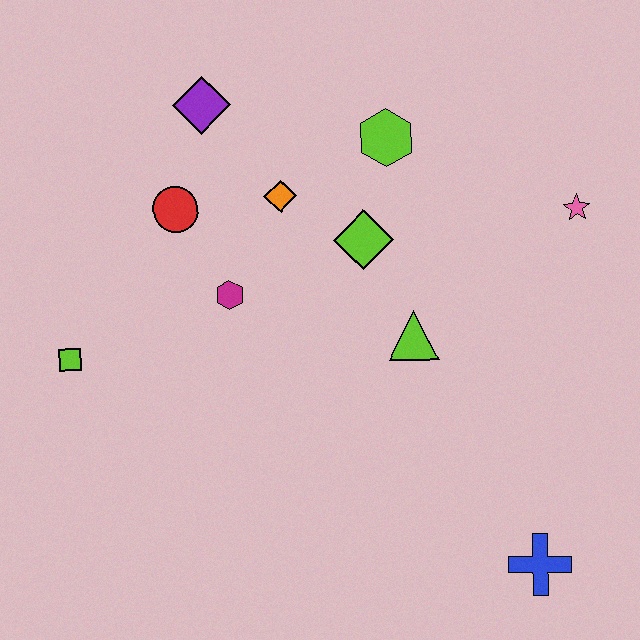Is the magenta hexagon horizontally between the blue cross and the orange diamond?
No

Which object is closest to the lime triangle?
The lime diamond is closest to the lime triangle.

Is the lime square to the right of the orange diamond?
No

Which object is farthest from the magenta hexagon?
The blue cross is farthest from the magenta hexagon.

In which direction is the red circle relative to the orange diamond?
The red circle is to the left of the orange diamond.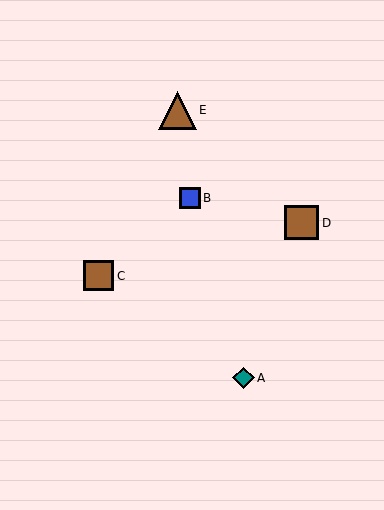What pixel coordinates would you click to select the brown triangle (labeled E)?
Click at (177, 110) to select the brown triangle E.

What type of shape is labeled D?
Shape D is a brown square.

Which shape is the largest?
The brown triangle (labeled E) is the largest.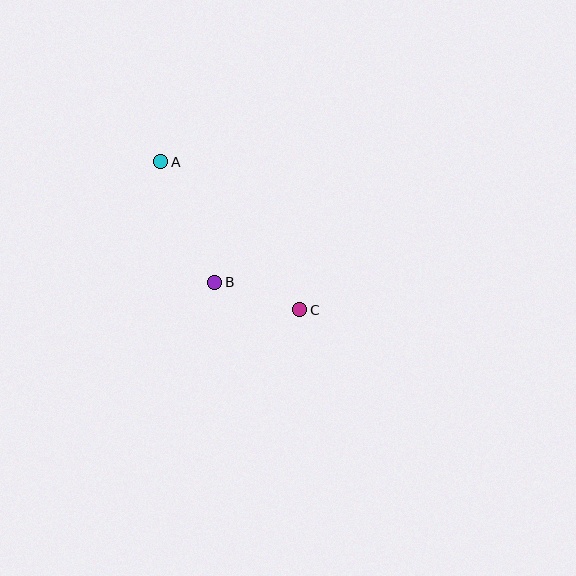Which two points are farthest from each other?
Points A and C are farthest from each other.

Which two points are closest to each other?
Points B and C are closest to each other.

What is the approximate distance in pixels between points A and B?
The distance between A and B is approximately 132 pixels.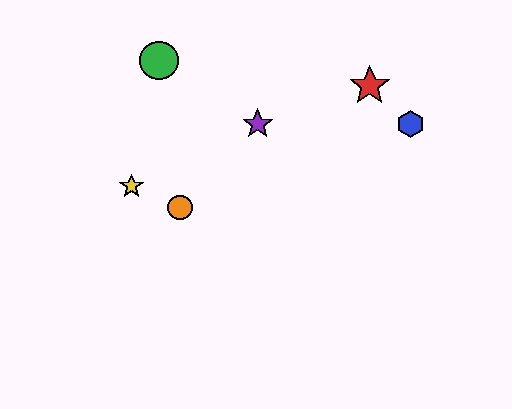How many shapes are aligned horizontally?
2 shapes (the blue hexagon, the purple star) are aligned horizontally.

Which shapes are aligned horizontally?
The blue hexagon, the purple star are aligned horizontally.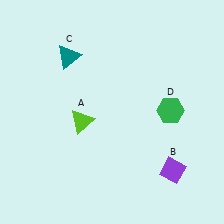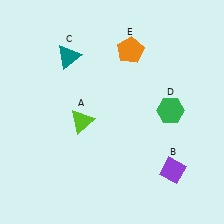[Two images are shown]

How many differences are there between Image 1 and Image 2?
There is 1 difference between the two images.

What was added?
An orange pentagon (E) was added in Image 2.